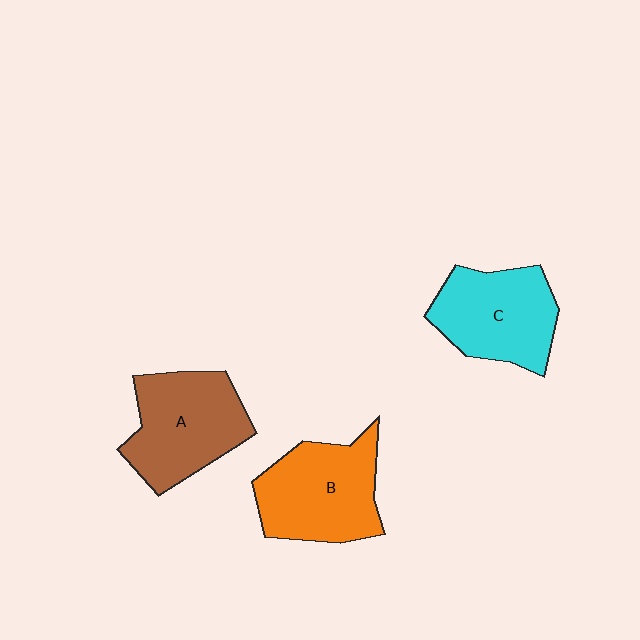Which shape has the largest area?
Shape B (orange).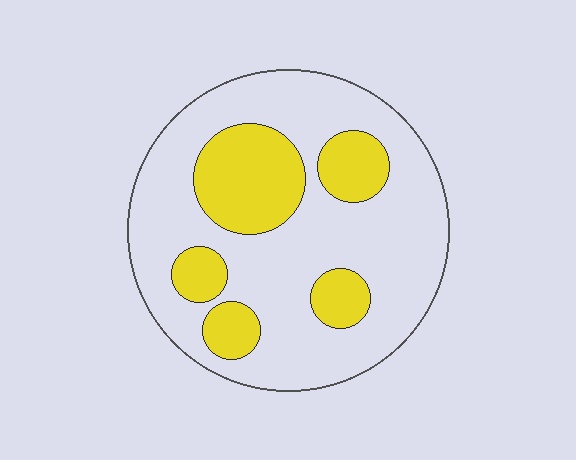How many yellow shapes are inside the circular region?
5.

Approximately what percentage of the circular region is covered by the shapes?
Approximately 25%.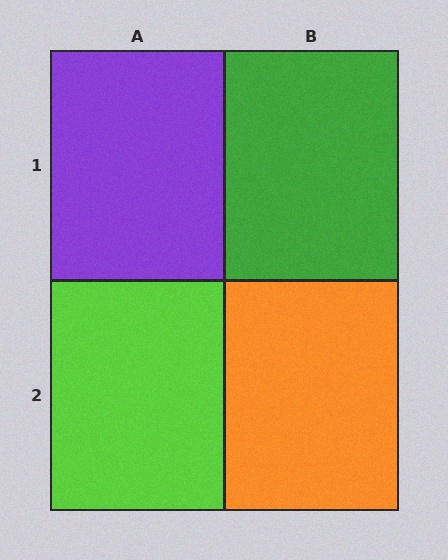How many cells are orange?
1 cell is orange.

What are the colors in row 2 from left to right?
Lime, orange.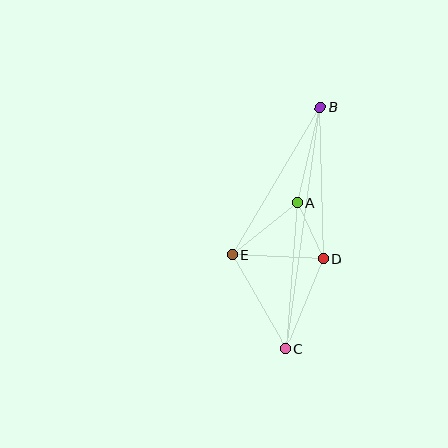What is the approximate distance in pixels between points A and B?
The distance between A and B is approximately 98 pixels.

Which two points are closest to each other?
Points A and D are closest to each other.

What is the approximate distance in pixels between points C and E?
The distance between C and E is approximately 108 pixels.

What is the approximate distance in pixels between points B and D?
The distance between B and D is approximately 152 pixels.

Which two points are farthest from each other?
Points B and C are farthest from each other.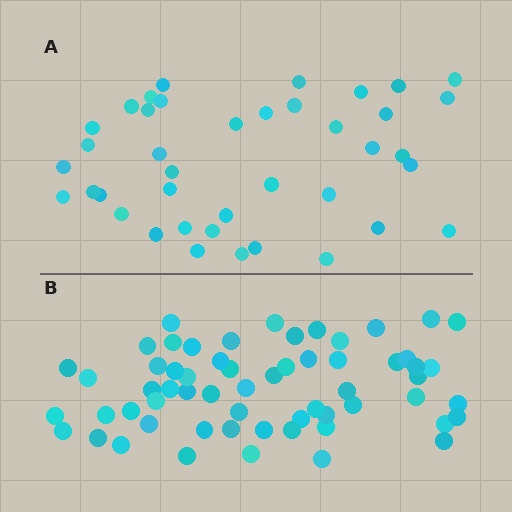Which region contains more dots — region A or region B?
Region B (the bottom region) has more dots.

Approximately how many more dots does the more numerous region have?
Region B has approximately 20 more dots than region A.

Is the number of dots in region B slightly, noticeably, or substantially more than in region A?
Region B has substantially more. The ratio is roughly 1.5 to 1.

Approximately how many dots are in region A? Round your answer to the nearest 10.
About 40 dots.